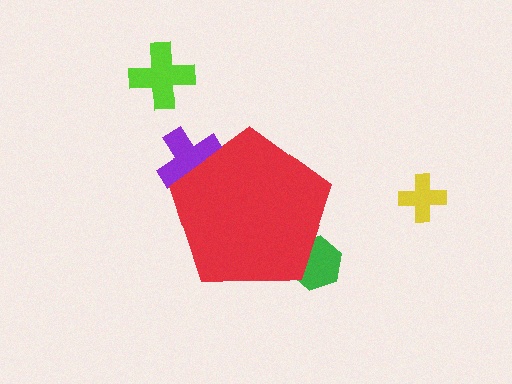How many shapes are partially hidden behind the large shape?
2 shapes are partially hidden.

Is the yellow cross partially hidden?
No, the yellow cross is fully visible.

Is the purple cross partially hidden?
Yes, the purple cross is partially hidden behind the red pentagon.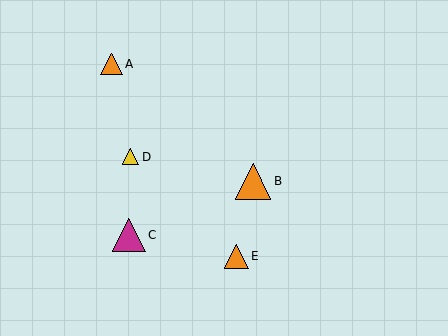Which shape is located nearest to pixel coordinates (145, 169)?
The yellow triangle (labeled D) at (131, 157) is nearest to that location.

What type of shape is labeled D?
Shape D is a yellow triangle.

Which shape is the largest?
The orange triangle (labeled B) is the largest.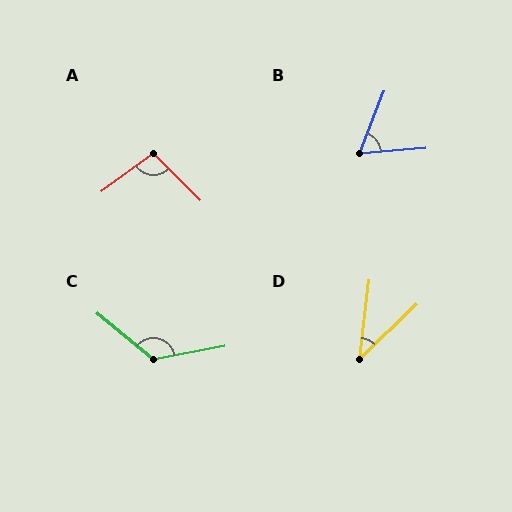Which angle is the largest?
C, at approximately 130 degrees.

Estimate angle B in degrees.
Approximately 64 degrees.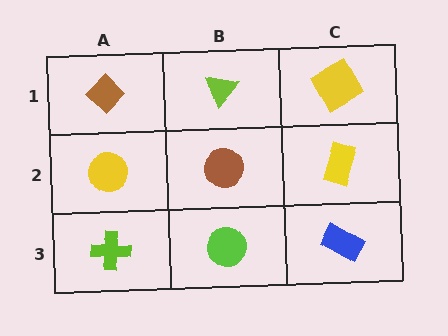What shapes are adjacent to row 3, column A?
A yellow circle (row 2, column A), a lime circle (row 3, column B).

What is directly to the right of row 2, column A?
A brown circle.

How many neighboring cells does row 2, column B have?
4.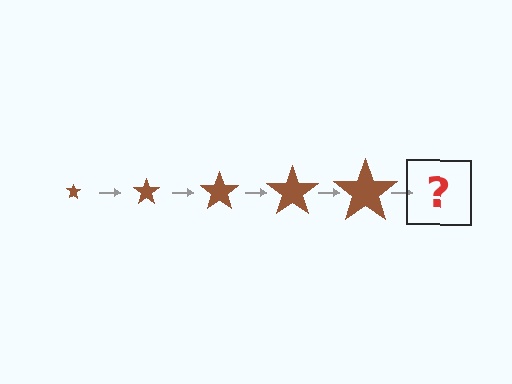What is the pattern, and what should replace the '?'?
The pattern is that the star gets progressively larger each step. The '?' should be a brown star, larger than the previous one.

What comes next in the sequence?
The next element should be a brown star, larger than the previous one.